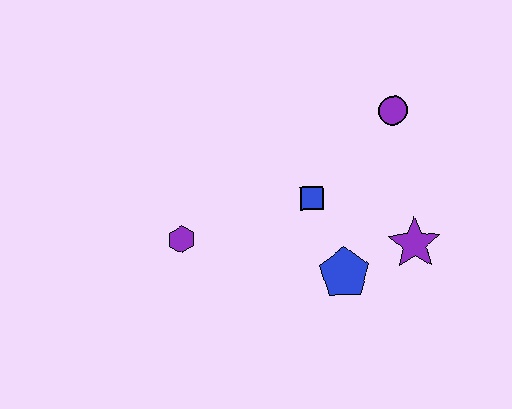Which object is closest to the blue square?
The blue pentagon is closest to the blue square.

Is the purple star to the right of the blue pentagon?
Yes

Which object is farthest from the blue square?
The purple hexagon is farthest from the blue square.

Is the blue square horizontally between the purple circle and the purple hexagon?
Yes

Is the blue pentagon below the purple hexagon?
Yes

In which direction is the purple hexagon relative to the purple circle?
The purple hexagon is to the left of the purple circle.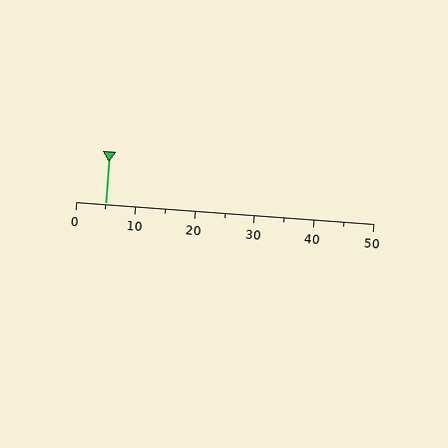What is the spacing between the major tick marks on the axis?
The major ticks are spaced 10 apart.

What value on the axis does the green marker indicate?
The marker indicates approximately 5.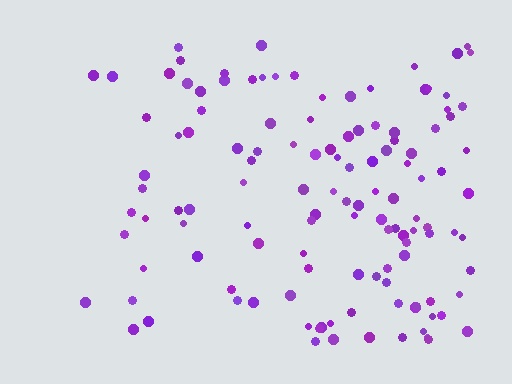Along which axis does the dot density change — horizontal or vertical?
Horizontal.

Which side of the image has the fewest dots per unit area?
The left.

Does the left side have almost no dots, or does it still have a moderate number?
Still a moderate number, just noticeably fewer than the right.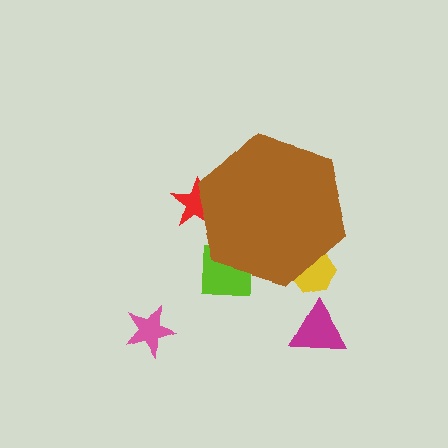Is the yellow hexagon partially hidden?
Yes, the yellow hexagon is partially hidden behind the brown hexagon.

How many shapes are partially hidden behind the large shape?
3 shapes are partially hidden.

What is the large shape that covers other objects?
A brown hexagon.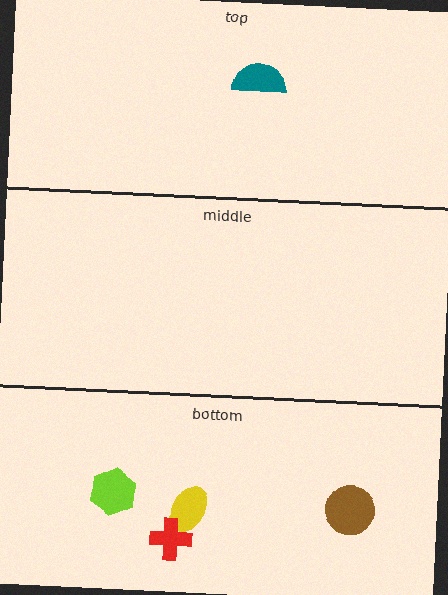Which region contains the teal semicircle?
The top region.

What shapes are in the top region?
The teal semicircle.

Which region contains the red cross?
The bottom region.